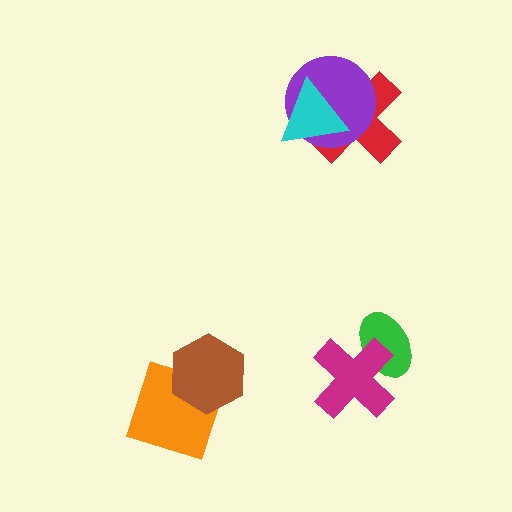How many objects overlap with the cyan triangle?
2 objects overlap with the cyan triangle.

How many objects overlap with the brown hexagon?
1 object overlaps with the brown hexagon.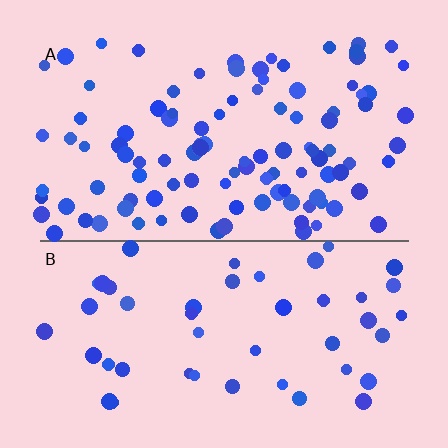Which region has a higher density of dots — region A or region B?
A (the top).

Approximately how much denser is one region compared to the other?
Approximately 2.2× — region A over region B.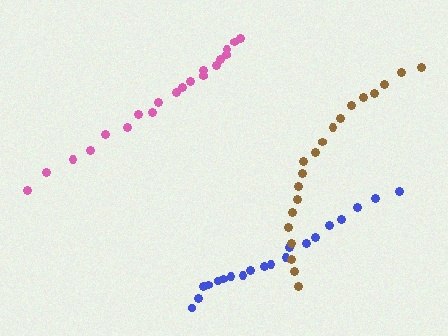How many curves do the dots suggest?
There are 3 distinct paths.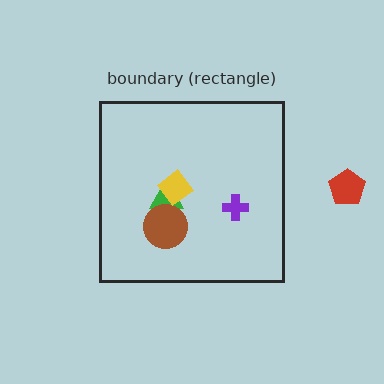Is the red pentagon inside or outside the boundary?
Outside.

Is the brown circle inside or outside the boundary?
Inside.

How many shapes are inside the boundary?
4 inside, 1 outside.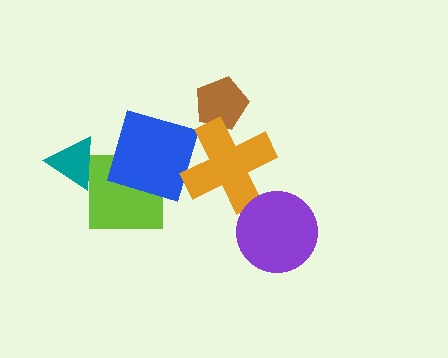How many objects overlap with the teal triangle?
1 object overlaps with the teal triangle.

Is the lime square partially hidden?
Yes, it is partially covered by another shape.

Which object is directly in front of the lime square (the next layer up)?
The blue square is directly in front of the lime square.